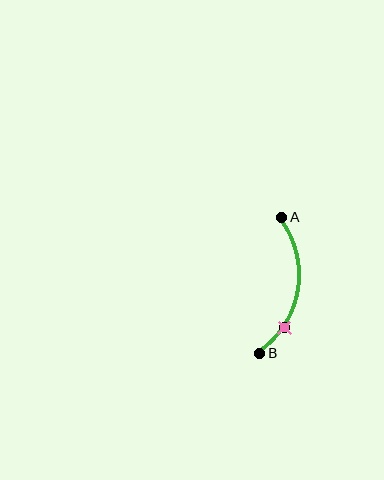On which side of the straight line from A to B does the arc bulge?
The arc bulges to the right of the straight line connecting A and B.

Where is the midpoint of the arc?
The arc midpoint is the point on the curve farthest from the straight line joining A and B. It sits to the right of that line.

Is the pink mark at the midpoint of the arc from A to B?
No. The pink mark lies on the arc but is closer to endpoint B. The arc midpoint would be at the point on the curve equidistant along the arc from both A and B.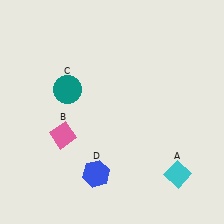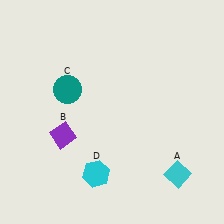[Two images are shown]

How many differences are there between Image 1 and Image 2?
There are 2 differences between the two images.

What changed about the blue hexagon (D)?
In Image 1, D is blue. In Image 2, it changed to cyan.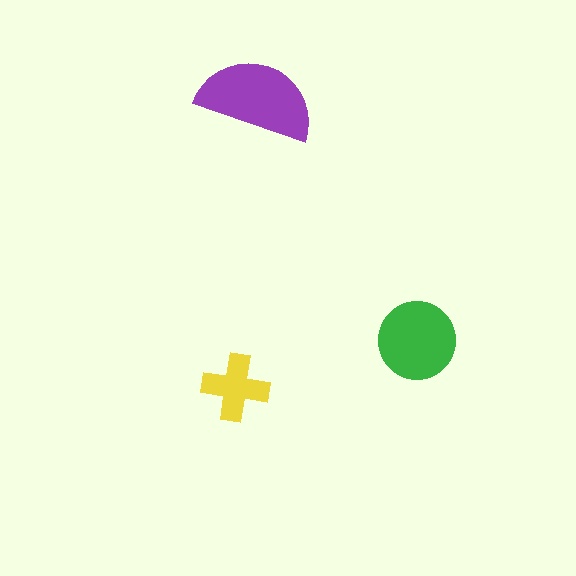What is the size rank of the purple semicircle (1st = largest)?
1st.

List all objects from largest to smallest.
The purple semicircle, the green circle, the yellow cross.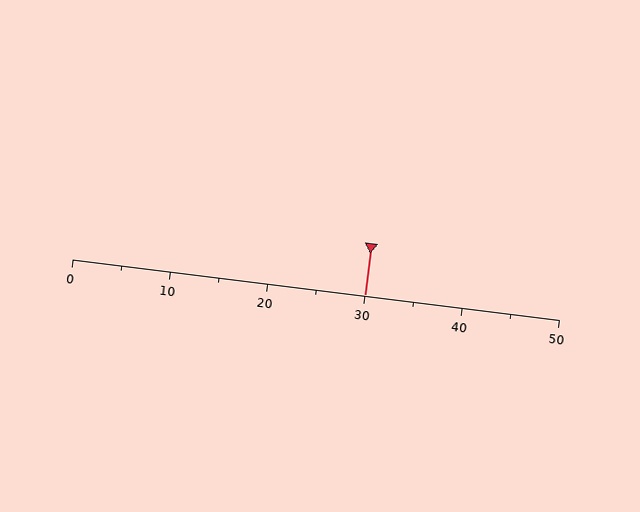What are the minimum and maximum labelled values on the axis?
The axis runs from 0 to 50.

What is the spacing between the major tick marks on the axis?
The major ticks are spaced 10 apart.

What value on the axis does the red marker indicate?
The marker indicates approximately 30.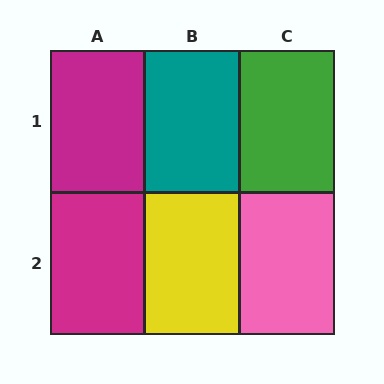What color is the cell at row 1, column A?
Magenta.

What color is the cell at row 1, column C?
Green.